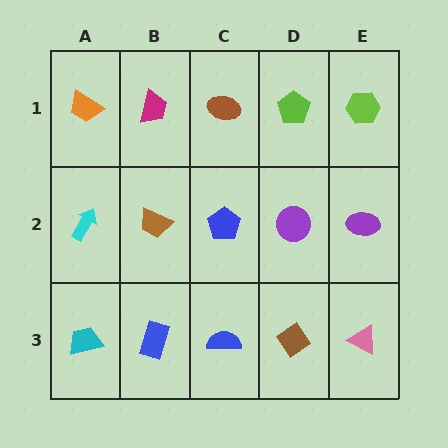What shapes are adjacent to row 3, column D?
A purple circle (row 2, column D), a blue semicircle (row 3, column C), a pink triangle (row 3, column E).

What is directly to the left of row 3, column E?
A brown diamond.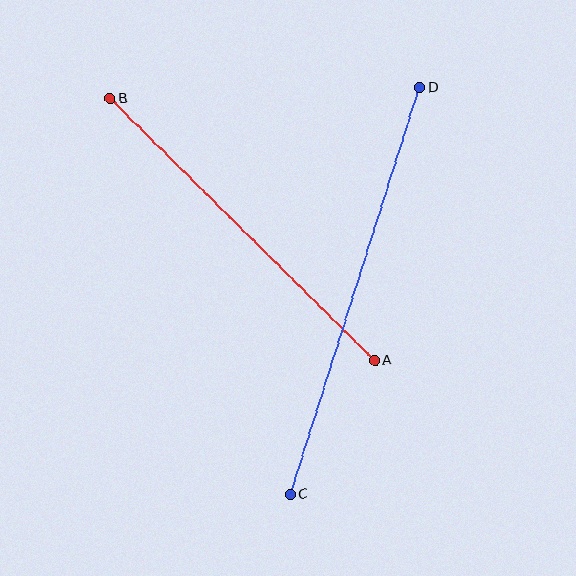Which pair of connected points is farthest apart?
Points C and D are farthest apart.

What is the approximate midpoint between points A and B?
The midpoint is at approximately (243, 230) pixels.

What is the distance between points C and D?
The distance is approximately 427 pixels.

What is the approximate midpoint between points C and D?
The midpoint is at approximately (355, 291) pixels.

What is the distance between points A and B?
The distance is approximately 372 pixels.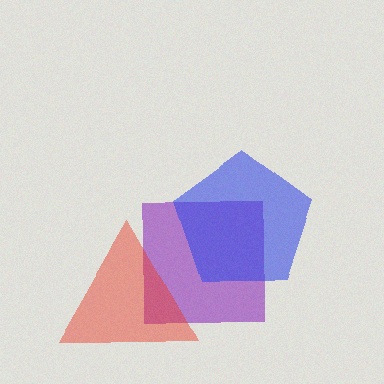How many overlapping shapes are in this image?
There are 3 overlapping shapes in the image.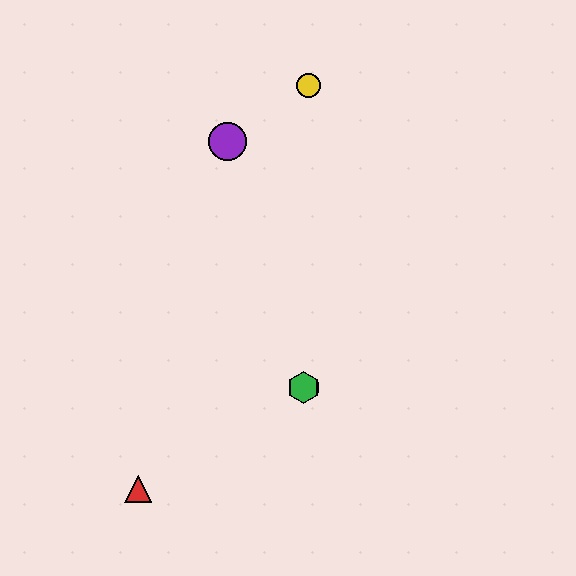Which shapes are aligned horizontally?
The blue hexagon, the green hexagon are aligned horizontally.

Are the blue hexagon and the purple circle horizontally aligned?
No, the blue hexagon is at y≈388 and the purple circle is at y≈141.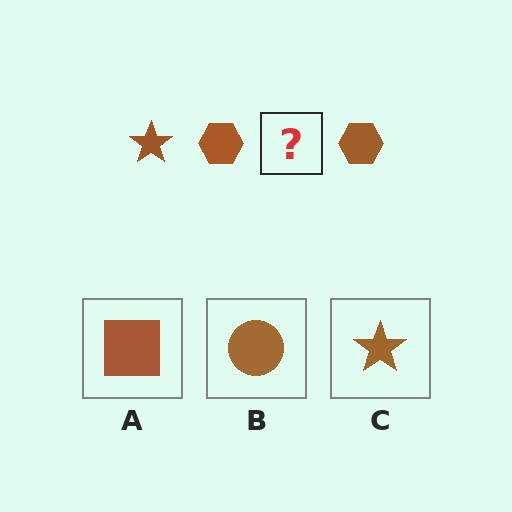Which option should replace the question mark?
Option C.